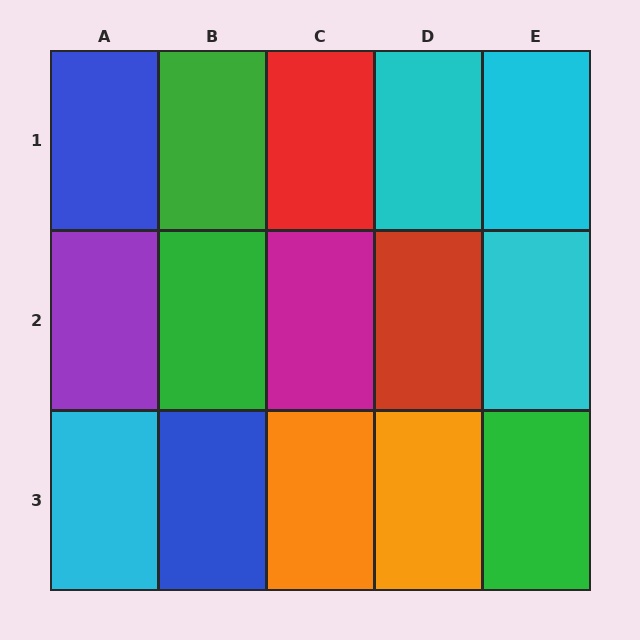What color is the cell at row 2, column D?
Red.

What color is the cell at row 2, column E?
Cyan.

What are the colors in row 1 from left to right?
Blue, green, red, cyan, cyan.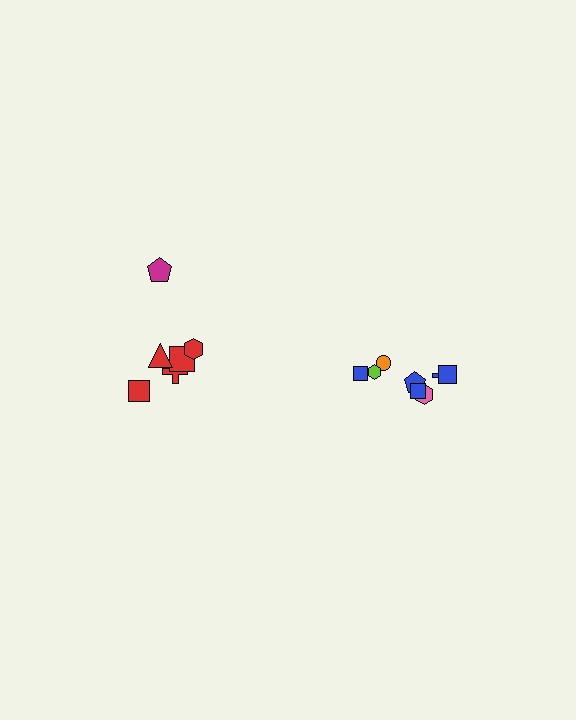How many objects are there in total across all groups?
There are 14 objects.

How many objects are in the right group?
There are 8 objects.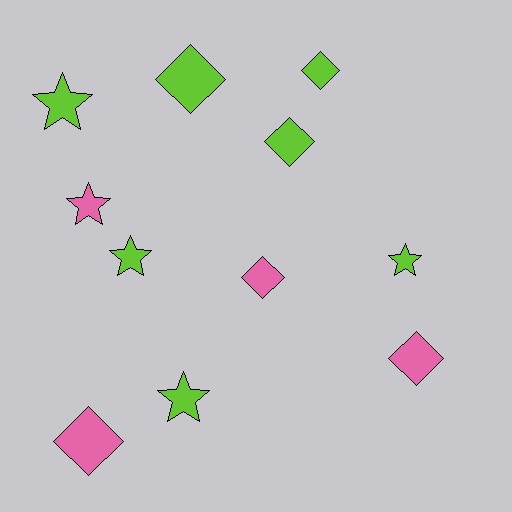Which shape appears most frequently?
Diamond, with 6 objects.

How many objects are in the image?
There are 11 objects.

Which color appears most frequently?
Lime, with 7 objects.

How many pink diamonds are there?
There are 3 pink diamonds.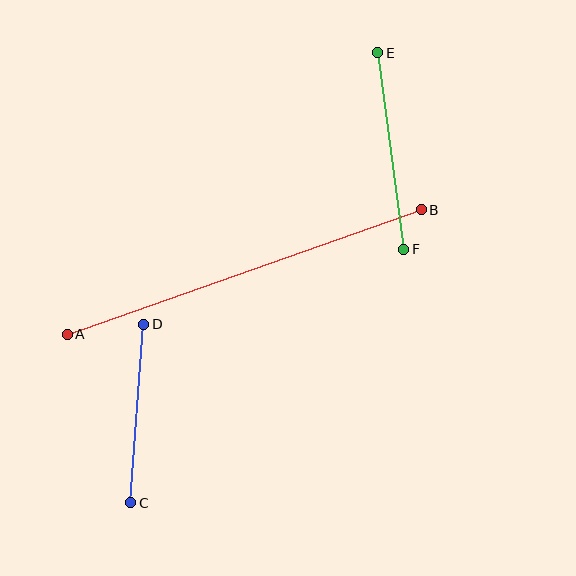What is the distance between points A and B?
The distance is approximately 375 pixels.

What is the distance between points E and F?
The distance is approximately 198 pixels.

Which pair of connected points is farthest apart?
Points A and B are farthest apart.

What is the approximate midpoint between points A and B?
The midpoint is at approximately (244, 272) pixels.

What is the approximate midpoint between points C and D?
The midpoint is at approximately (137, 414) pixels.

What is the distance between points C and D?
The distance is approximately 179 pixels.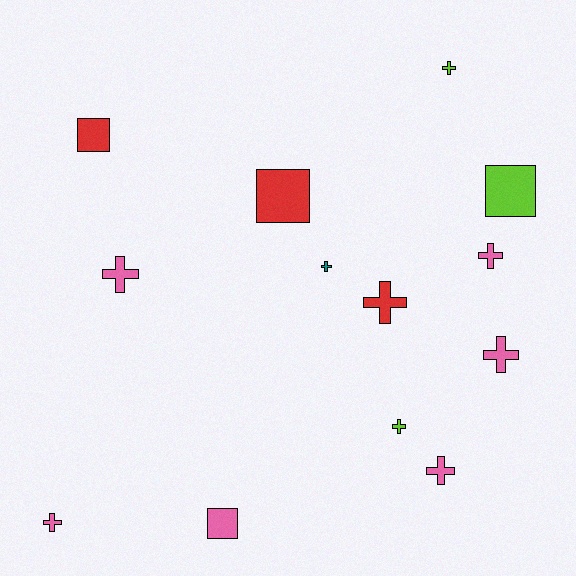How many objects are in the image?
There are 13 objects.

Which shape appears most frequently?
Cross, with 9 objects.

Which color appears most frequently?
Pink, with 6 objects.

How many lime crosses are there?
There are 2 lime crosses.